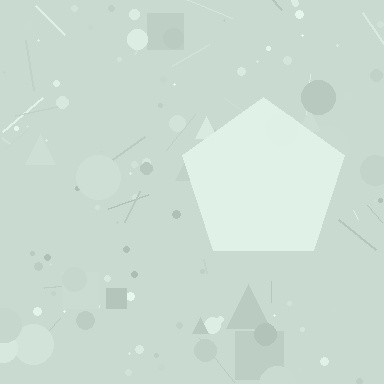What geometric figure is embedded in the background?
A pentagon is embedded in the background.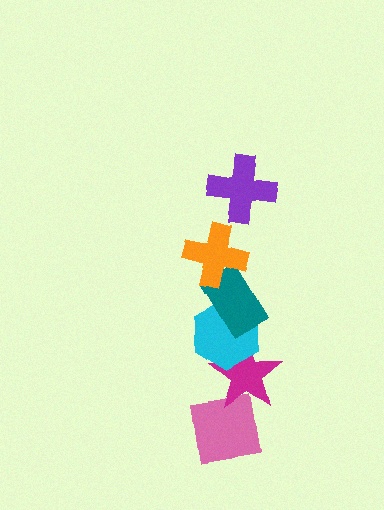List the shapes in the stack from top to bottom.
From top to bottom: the purple cross, the orange cross, the teal rectangle, the cyan hexagon, the magenta star, the pink square.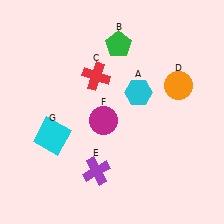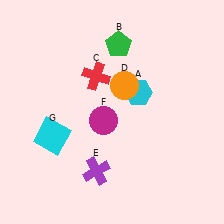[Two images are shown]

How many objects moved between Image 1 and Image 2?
1 object moved between the two images.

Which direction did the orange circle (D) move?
The orange circle (D) moved left.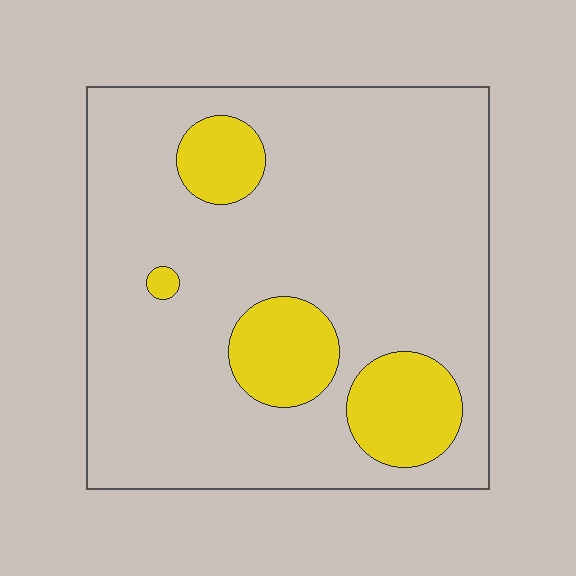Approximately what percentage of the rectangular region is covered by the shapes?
Approximately 15%.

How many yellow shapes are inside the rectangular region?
4.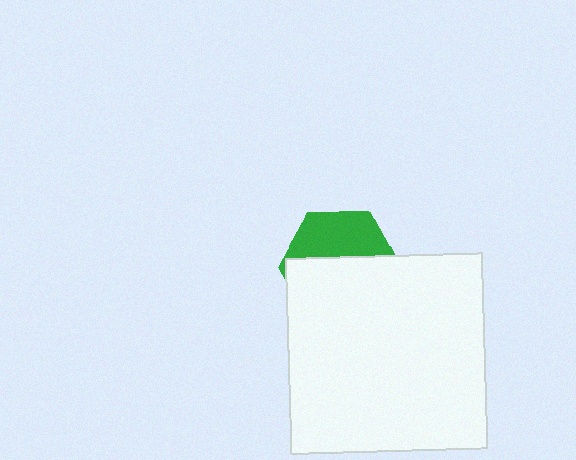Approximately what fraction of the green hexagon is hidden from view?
Roughly 61% of the green hexagon is hidden behind the white square.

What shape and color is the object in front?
The object in front is a white square.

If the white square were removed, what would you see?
You would see the complete green hexagon.